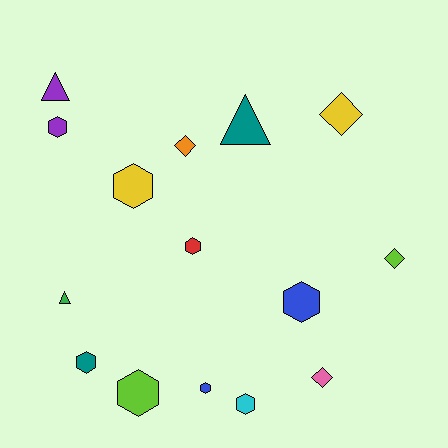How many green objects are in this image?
There is 1 green object.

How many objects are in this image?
There are 15 objects.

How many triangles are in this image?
There are 3 triangles.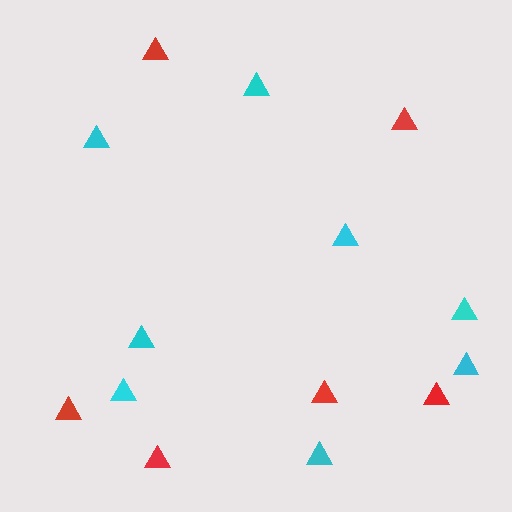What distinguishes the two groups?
There are 2 groups: one group of red triangles (6) and one group of cyan triangles (8).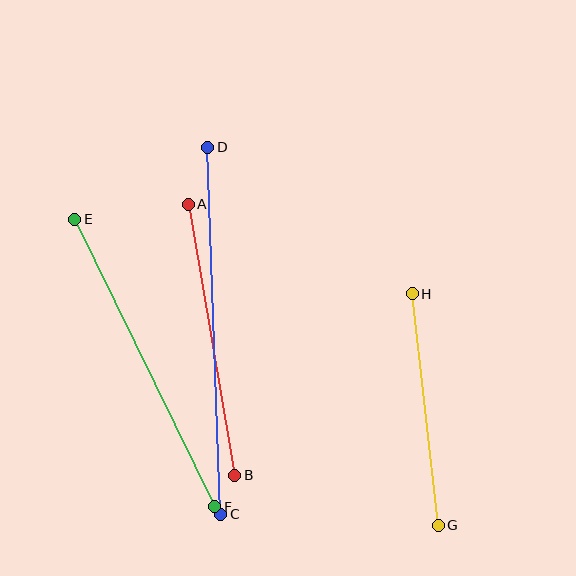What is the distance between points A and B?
The distance is approximately 275 pixels.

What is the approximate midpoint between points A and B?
The midpoint is at approximately (212, 340) pixels.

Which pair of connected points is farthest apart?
Points C and D are farthest apart.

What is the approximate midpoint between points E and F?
The midpoint is at approximately (145, 363) pixels.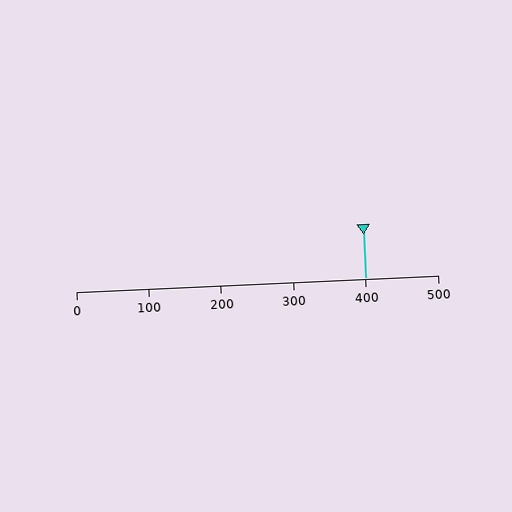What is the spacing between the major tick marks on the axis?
The major ticks are spaced 100 apart.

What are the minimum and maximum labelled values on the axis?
The axis runs from 0 to 500.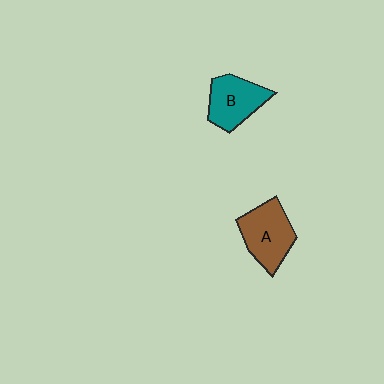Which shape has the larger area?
Shape A (brown).